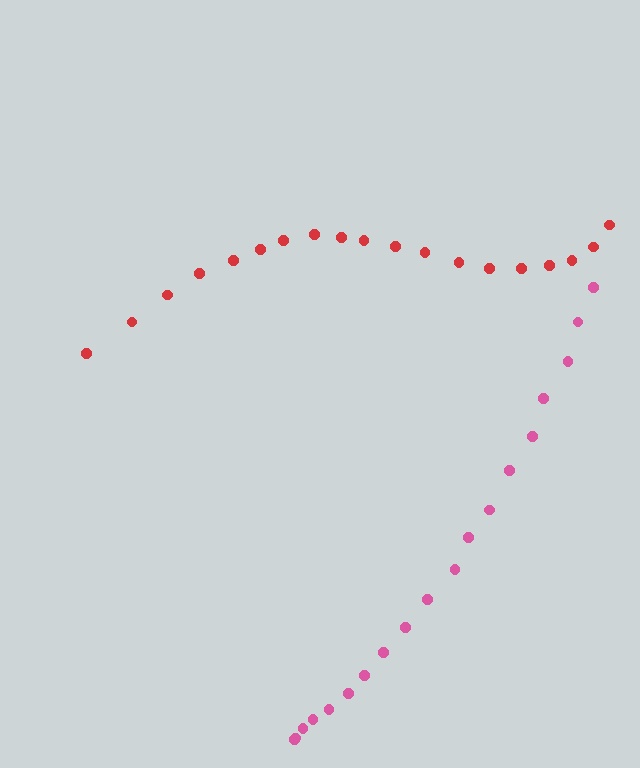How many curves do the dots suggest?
There are 2 distinct paths.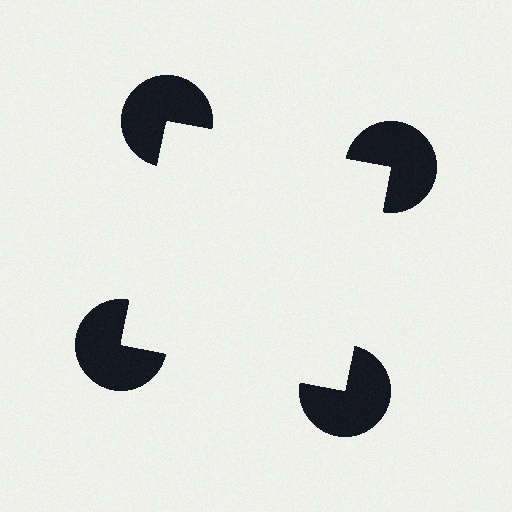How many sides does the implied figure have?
4 sides.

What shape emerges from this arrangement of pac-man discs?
An illusory square — its edges are inferred from the aligned wedge cuts in the pac-man discs, not physically drawn.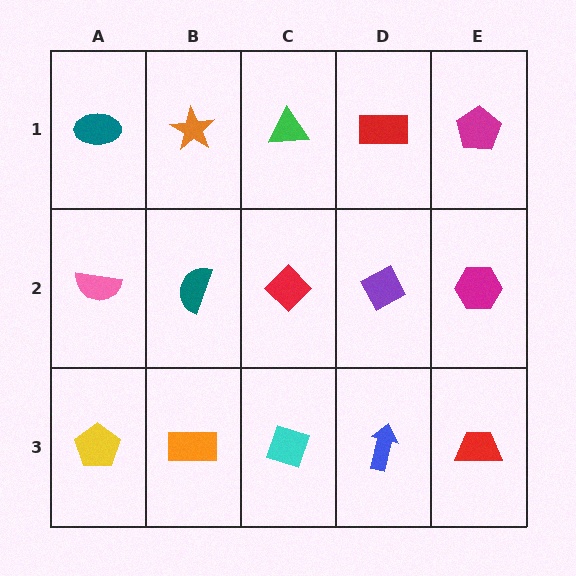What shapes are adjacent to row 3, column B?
A teal semicircle (row 2, column B), a yellow pentagon (row 3, column A), a cyan diamond (row 3, column C).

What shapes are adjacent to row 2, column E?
A magenta pentagon (row 1, column E), a red trapezoid (row 3, column E), a purple diamond (row 2, column D).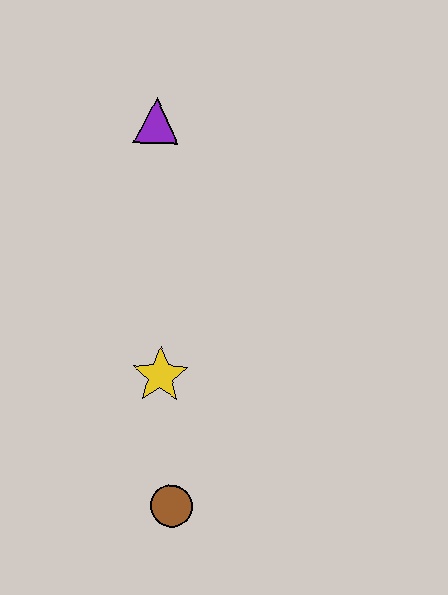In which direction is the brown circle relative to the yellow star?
The brown circle is below the yellow star.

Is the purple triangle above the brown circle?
Yes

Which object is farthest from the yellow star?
The purple triangle is farthest from the yellow star.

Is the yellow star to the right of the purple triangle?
Yes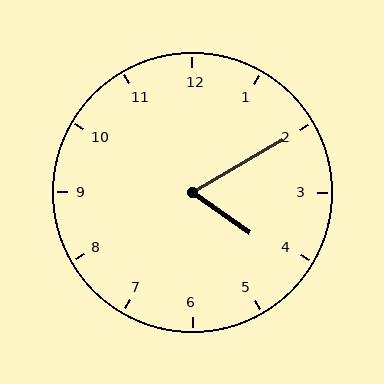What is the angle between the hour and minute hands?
Approximately 65 degrees.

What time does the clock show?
4:10.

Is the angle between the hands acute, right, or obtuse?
It is acute.